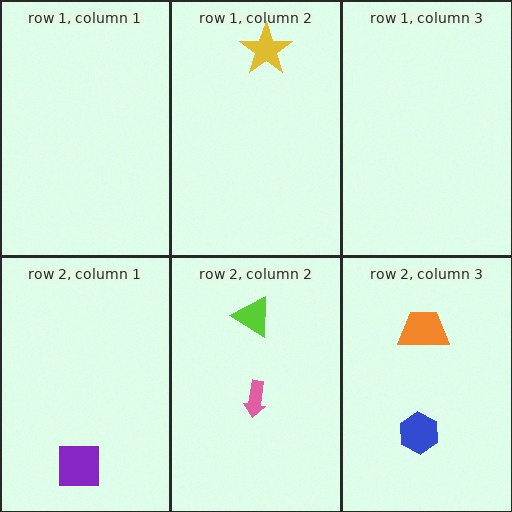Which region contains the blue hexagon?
The row 2, column 3 region.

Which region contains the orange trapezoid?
The row 2, column 3 region.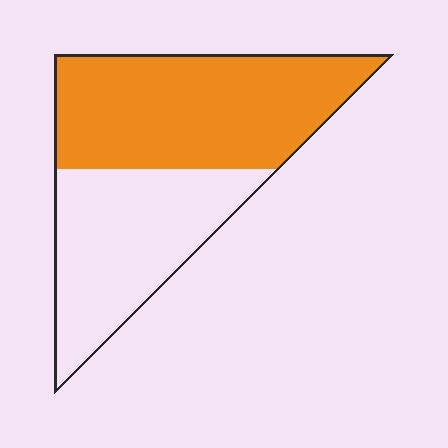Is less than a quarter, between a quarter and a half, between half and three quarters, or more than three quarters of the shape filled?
Between half and three quarters.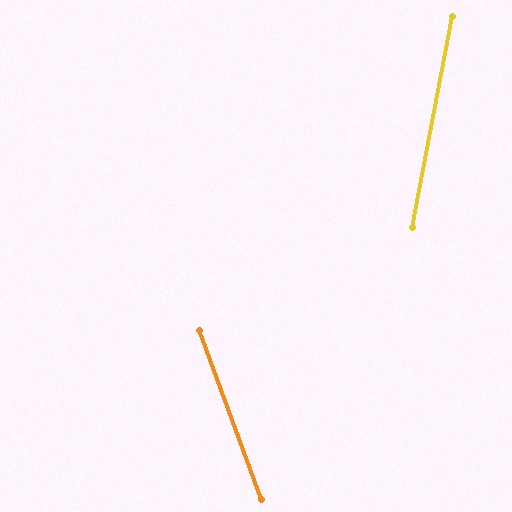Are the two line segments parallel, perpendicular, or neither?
Neither parallel nor perpendicular — they differ by about 31°.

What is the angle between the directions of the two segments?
Approximately 31 degrees.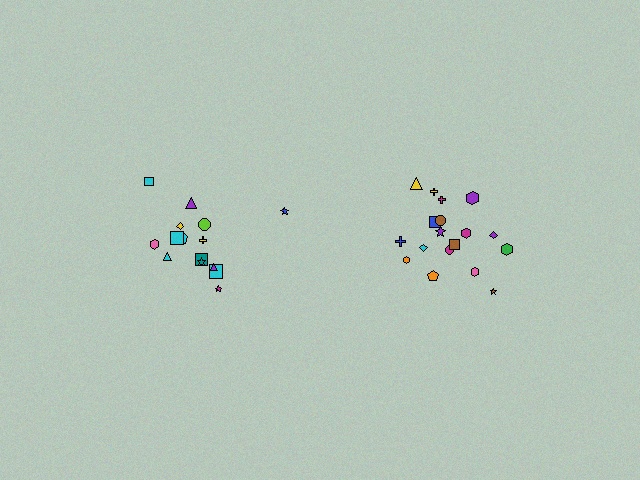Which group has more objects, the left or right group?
The right group.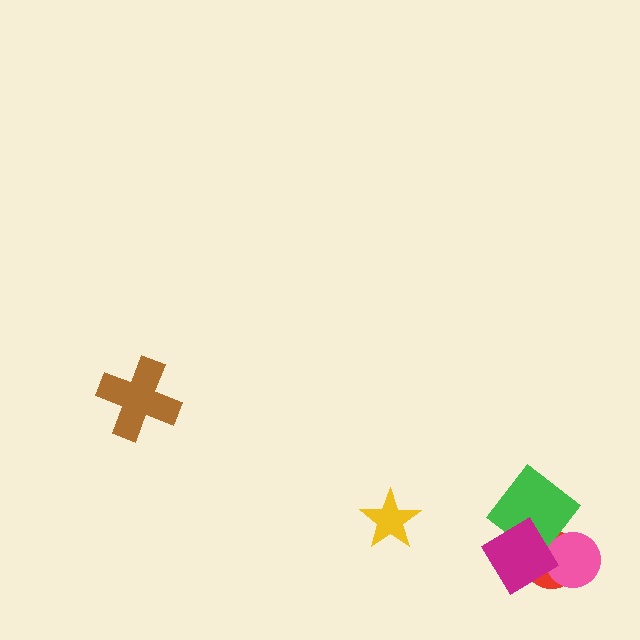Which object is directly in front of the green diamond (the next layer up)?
The pink circle is directly in front of the green diamond.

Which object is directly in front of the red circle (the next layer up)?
The green diamond is directly in front of the red circle.